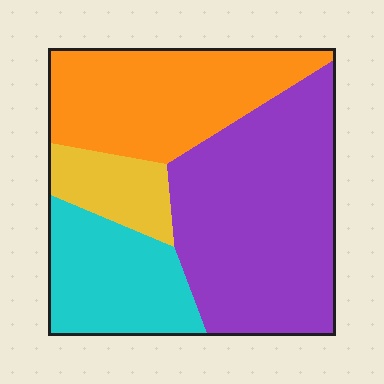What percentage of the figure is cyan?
Cyan takes up about one fifth (1/5) of the figure.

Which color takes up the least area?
Yellow, at roughly 10%.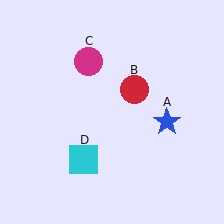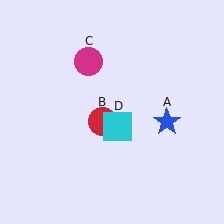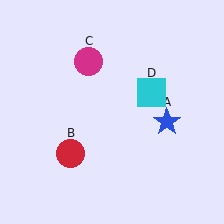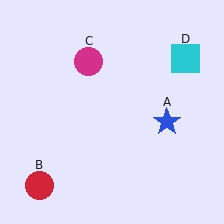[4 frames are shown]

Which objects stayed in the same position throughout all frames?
Blue star (object A) and magenta circle (object C) remained stationary.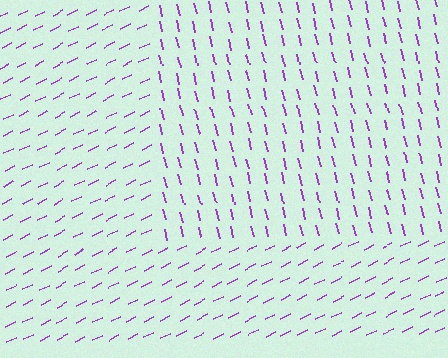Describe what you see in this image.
The image is filled with small purple line segments. A rectangle region in the image has lines oriented differently from the surrounding lines, creating a visible texture boundary.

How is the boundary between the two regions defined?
The boundary is defined purely by a change in line orientation (approximately 78 degrees difference). All lines are the same color and thickness.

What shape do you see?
I see a rectangle.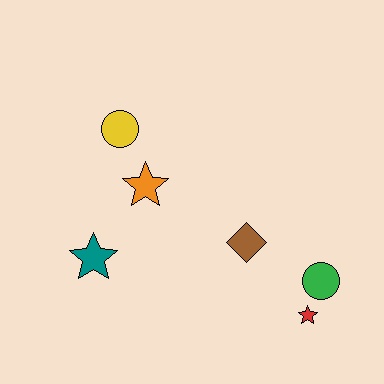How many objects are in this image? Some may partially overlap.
There are 6 objects.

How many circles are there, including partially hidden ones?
There are 2 circles.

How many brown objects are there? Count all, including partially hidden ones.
There is 1 brown object.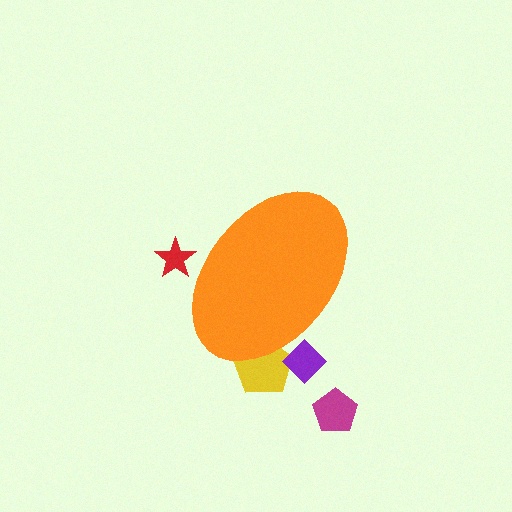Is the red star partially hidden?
Yes, the red star is partially hidden behind the orange ellipse.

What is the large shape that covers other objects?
An orange ellipse.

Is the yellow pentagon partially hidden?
Yes, the yellow pentagon is partially hidden behind the orange ellipse.